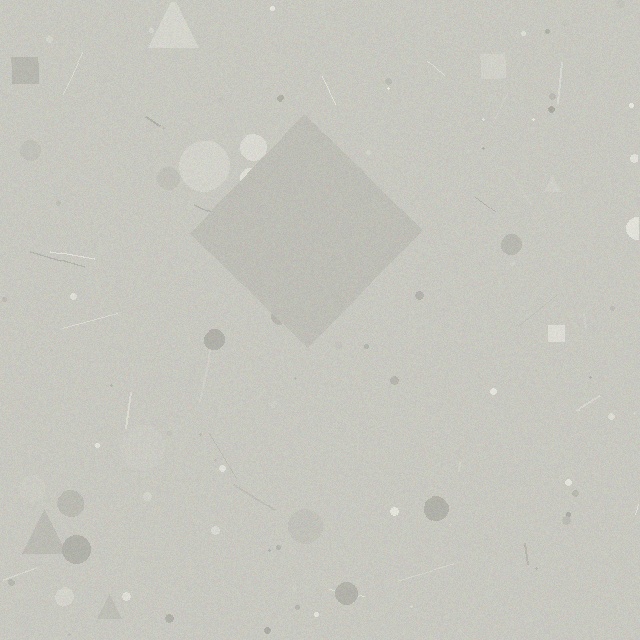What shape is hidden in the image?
A diamond is hidden in the image.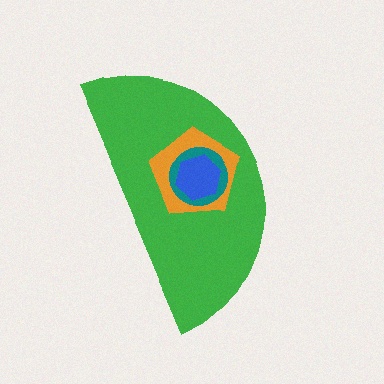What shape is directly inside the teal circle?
The blue hexagon.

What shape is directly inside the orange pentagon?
The teal circle.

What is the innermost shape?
The blue hexagon.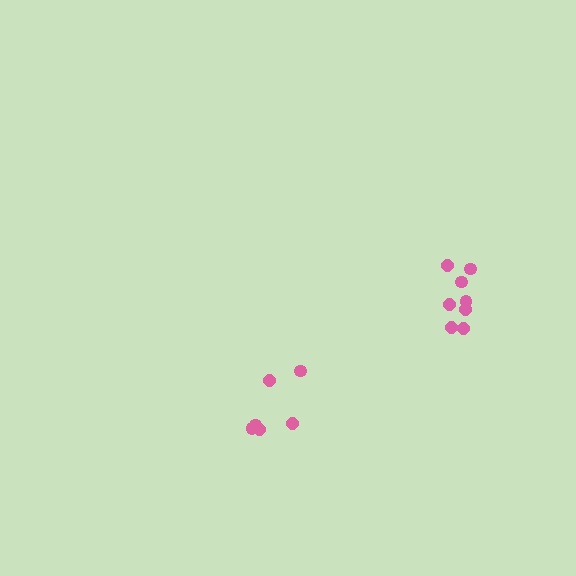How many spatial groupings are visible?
There are 2 spatial groupings.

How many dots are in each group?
Group 1: 6 dots, Group 2: 8 dots (14 total).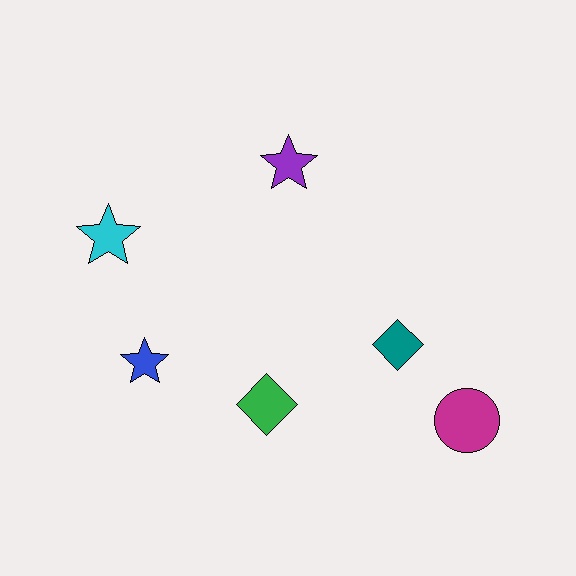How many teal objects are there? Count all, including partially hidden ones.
There is 1 teal object.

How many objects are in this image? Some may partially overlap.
There are 6 objects.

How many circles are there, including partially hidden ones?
There is 1 circle.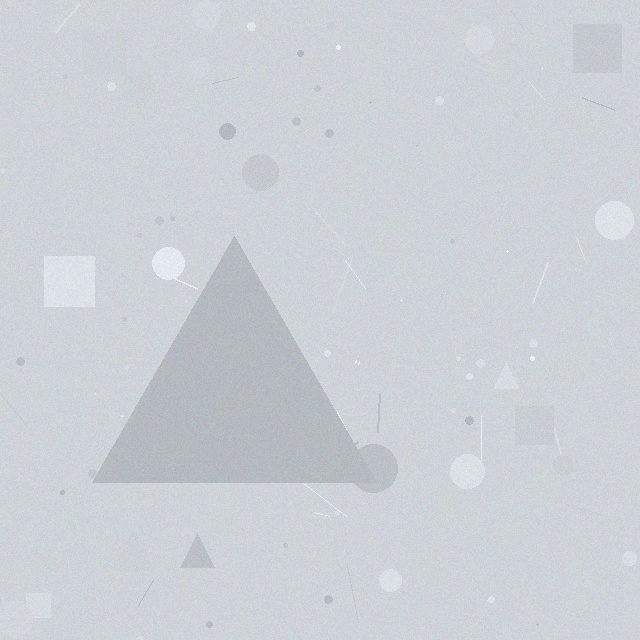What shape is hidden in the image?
A triangle is hidden in the image.